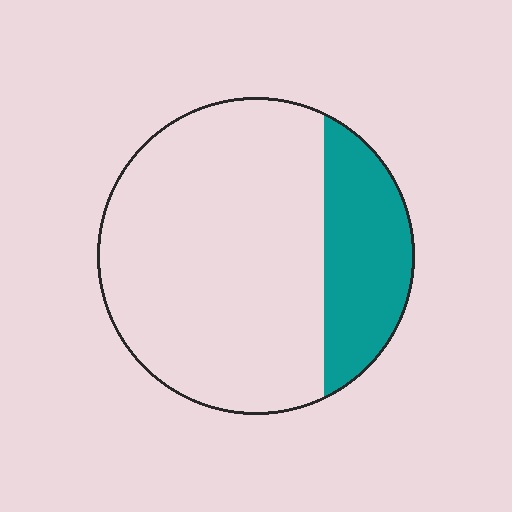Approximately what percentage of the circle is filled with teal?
Approximately 25%.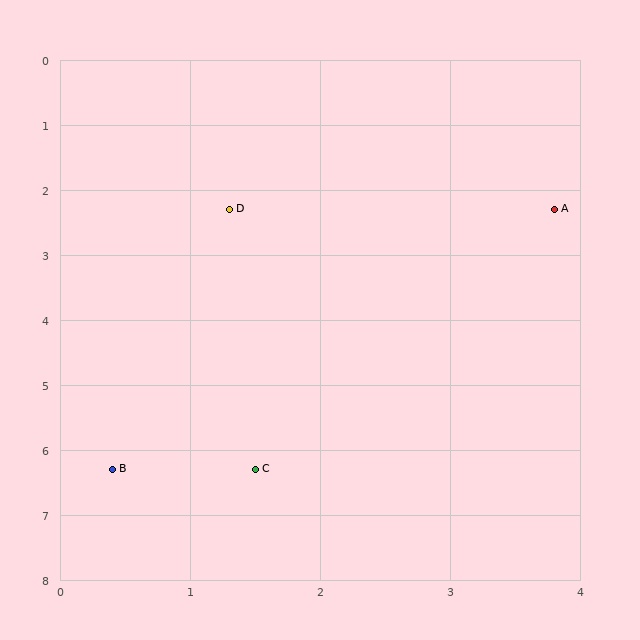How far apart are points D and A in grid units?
Points D and A are about 2.5 grid units apart.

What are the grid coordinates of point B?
Point B is at approximately (0.4, 6.3).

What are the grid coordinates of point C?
Point C is at approximately (1.5, 6.3).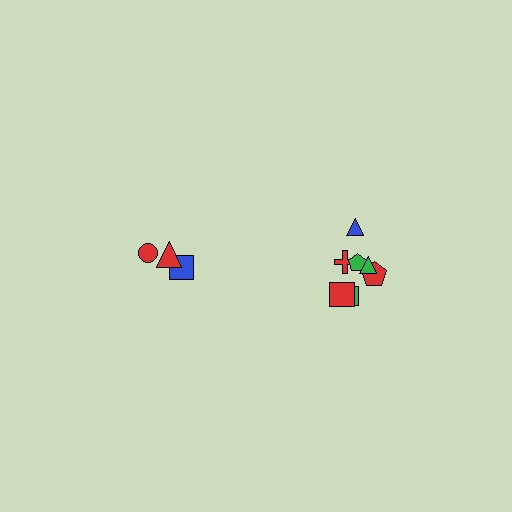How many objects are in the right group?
There are 7 objects.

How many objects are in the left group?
There are 3 objects.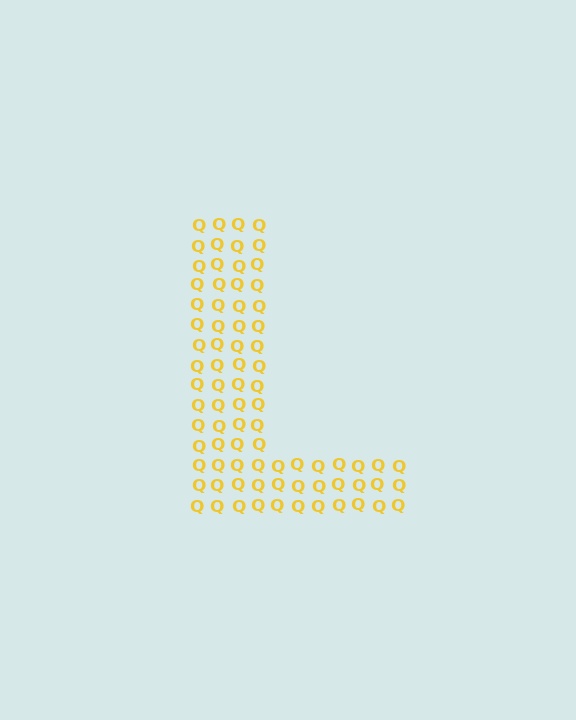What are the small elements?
The small elements are letter Q's.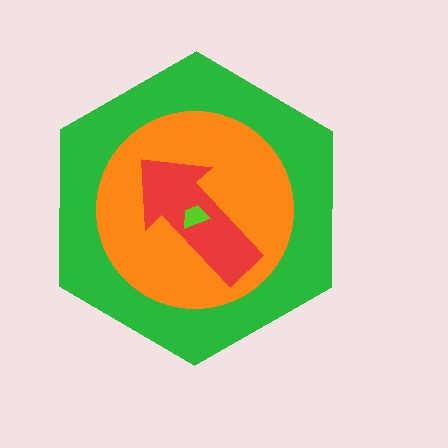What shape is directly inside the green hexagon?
The orange circle.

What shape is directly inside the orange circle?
The red arrow.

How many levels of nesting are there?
4.